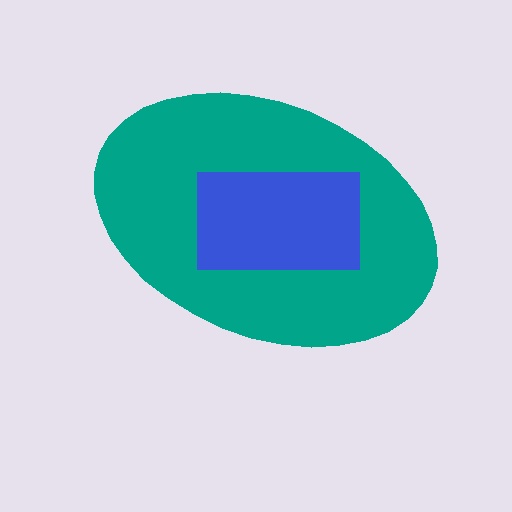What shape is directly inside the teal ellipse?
The blue rectangle.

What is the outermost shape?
The teal ellipse.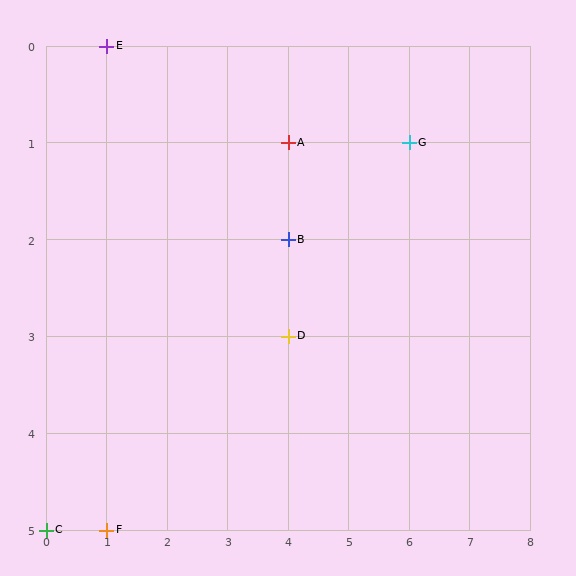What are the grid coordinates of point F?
Point F is at grid coordinates (1, 5).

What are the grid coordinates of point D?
Point D is at grid coordinates (4, 3).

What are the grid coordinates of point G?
Point G is at grid coordinates (6, 1).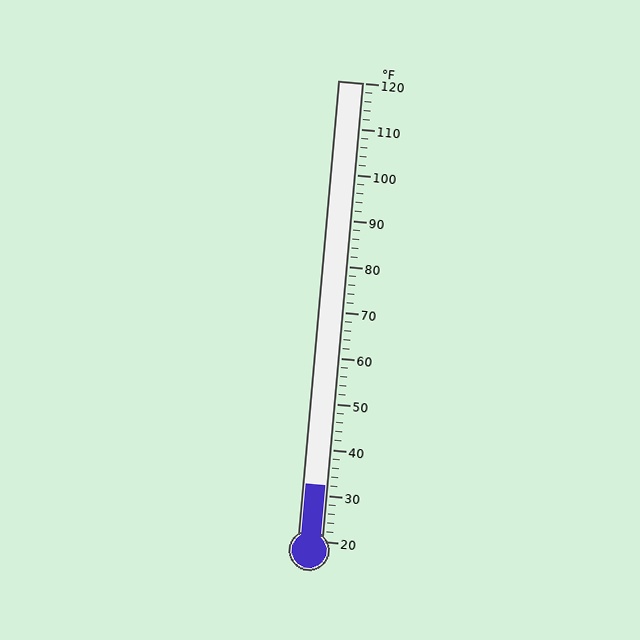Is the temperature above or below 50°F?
The temperature is below 50°F.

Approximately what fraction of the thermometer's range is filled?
The thermometer is filled to approximately 10% of its range.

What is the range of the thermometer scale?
The thermometer scale ranges from 20°F to 120°F.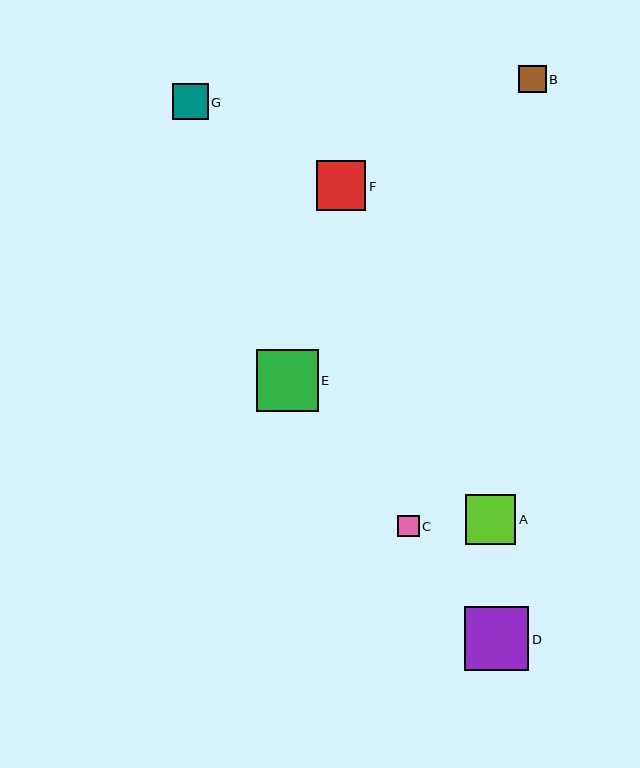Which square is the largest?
Square D is the largest with a size of approximately 64 pixels.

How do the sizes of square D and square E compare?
Square D and square E are approximately the same size.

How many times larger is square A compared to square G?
Square A is approximately 1.4 times the size of square G.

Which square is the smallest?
Square C is the smallest with a size of approximately 22 pixels.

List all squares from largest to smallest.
From largest to smallest: D, E, A, F, G, B, C.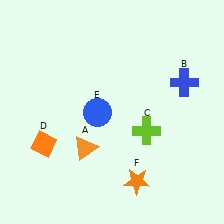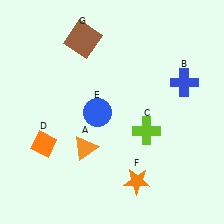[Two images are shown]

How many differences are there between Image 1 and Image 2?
There is 1 difference between the two images.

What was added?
A brown square (G) was added in Image 2.